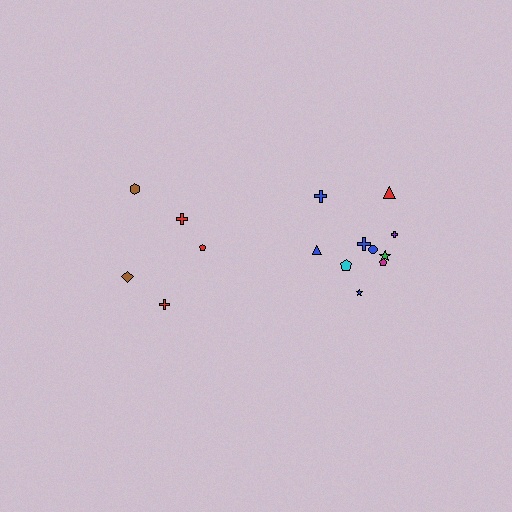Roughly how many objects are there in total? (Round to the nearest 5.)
Roughly 15 objects in total.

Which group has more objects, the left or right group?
The right group.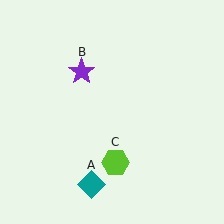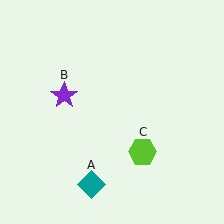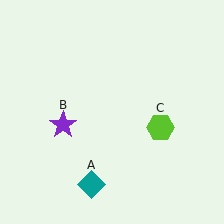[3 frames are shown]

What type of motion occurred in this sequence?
The purple star (object B), lime hexagon (object C) rotated counterclockwise around the center of the scene.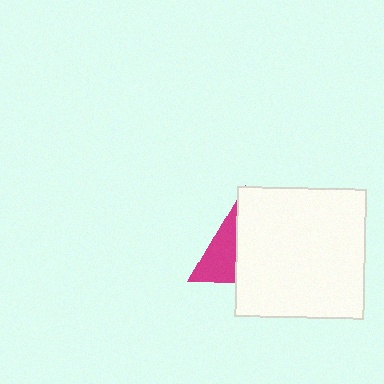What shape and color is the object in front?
The object in front is a white square.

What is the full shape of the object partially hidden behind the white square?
The partially hidden object is a magenta triangle.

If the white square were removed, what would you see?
You would see the complete magenta triangle.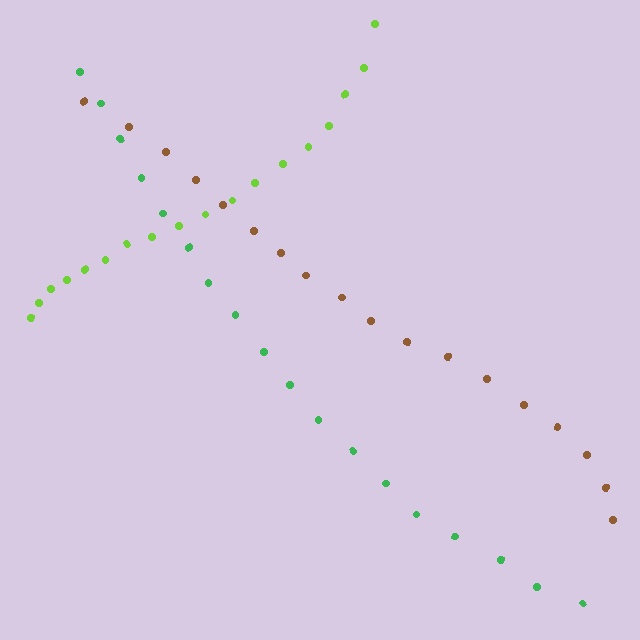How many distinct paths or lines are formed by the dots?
There are 3 distinct paths.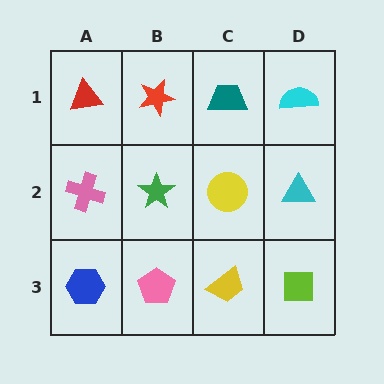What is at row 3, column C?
A yellow trapezoid.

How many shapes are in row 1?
4 shapes.